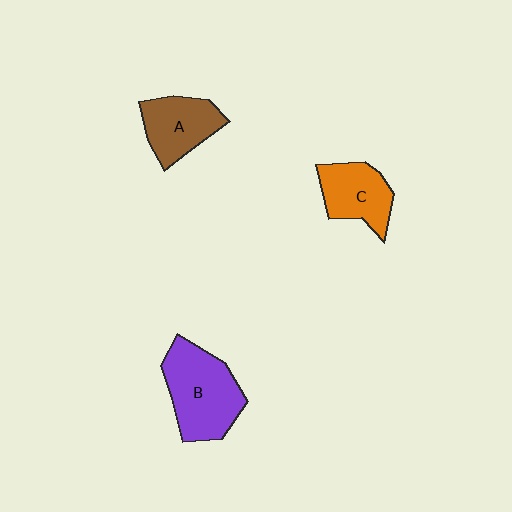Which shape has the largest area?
Shape B (purple).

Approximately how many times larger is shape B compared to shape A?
Approximately 1.5 times.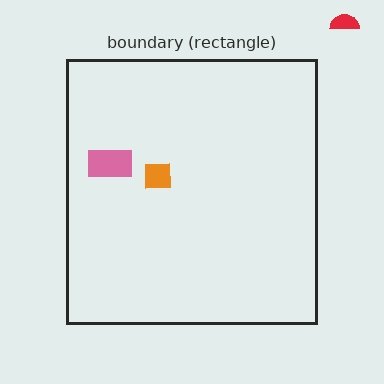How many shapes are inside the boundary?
2 inside, 1 outside.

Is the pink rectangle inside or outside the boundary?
Inside.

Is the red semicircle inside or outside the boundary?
Outside.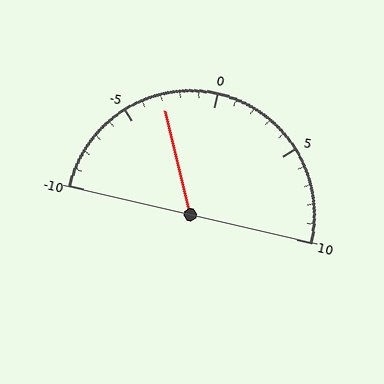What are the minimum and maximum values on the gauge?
The gauge ranges from -10 to 10.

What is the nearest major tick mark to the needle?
The nearest major tick mark is -5.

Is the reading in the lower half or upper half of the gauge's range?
The reading is in the lower half of the range (-10 to 10).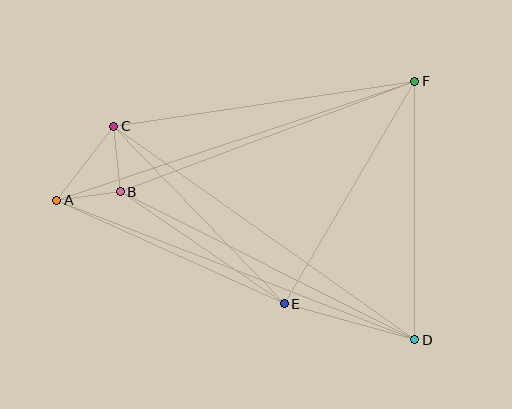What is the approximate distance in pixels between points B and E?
The distance between B and E is approximately 199 pixels.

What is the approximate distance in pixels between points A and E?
The distance between A and E is approximately 250 pixels.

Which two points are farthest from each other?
Points A and D are farthest from each other.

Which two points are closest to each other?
Points A and B are closest to each other.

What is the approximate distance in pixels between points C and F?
The distance between C and F is approximately 304 pixels.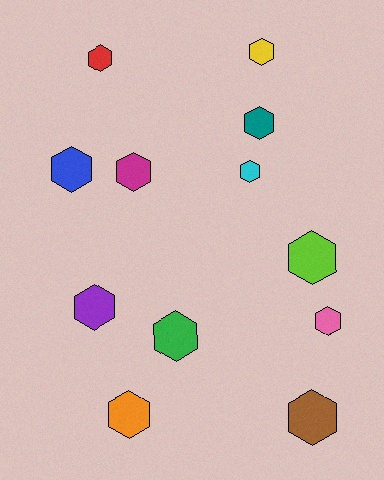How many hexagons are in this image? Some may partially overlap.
There are 12 hexagons.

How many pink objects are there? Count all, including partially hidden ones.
There is 1 pink object.